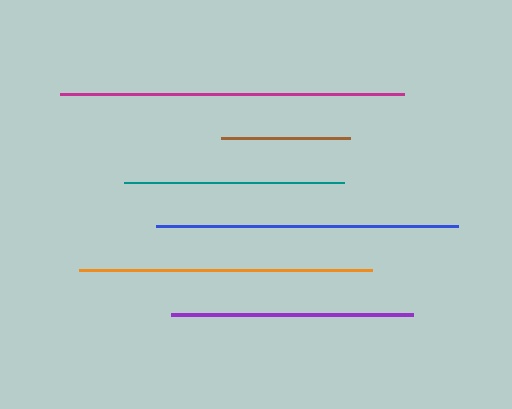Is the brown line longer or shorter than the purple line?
The purple line is longer than the brown line.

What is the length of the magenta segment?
The magenta segment is approximately 345 pixels long.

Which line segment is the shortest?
The brown line is the shortest at approximately 129 pixels.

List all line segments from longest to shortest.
From longest to shortest: magenta, blue, orange, purple, teal, brown.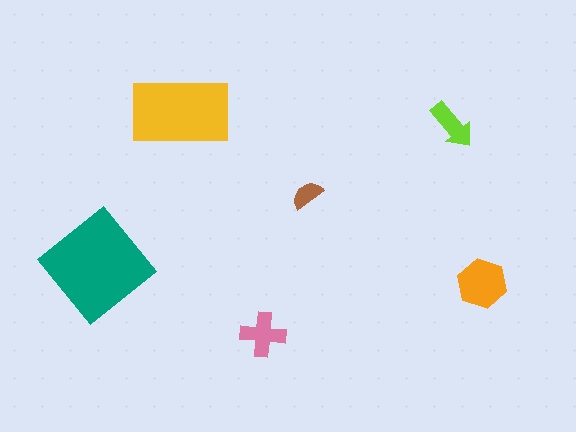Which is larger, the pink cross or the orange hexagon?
The orange hexagon.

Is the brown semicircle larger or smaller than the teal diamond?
Smaller.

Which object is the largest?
The teal diamond.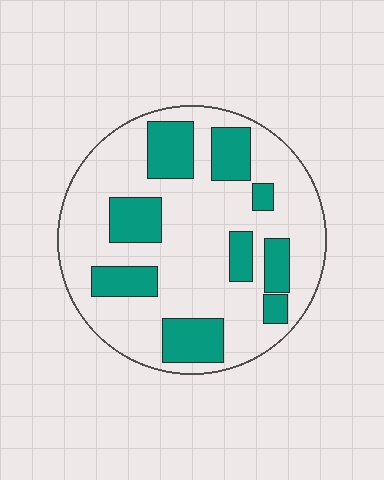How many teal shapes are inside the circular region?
9.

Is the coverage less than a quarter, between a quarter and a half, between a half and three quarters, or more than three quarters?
Between a quarter and a half.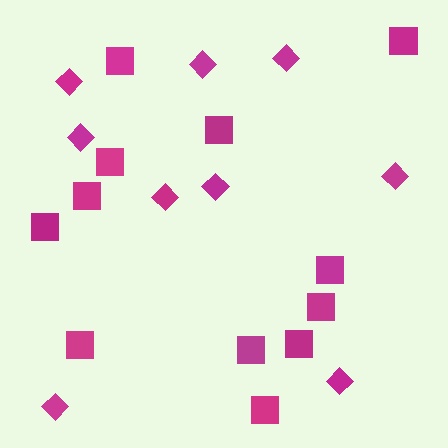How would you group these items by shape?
There are 2 groups: one group of squares (12) and one group of diamonds (9).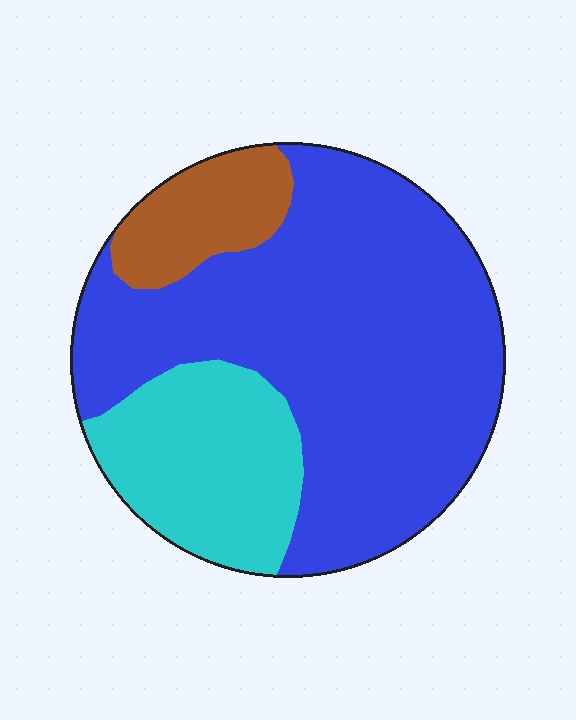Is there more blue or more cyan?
Blue.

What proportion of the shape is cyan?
Cyan takes up between a sixth and a third of the shape.